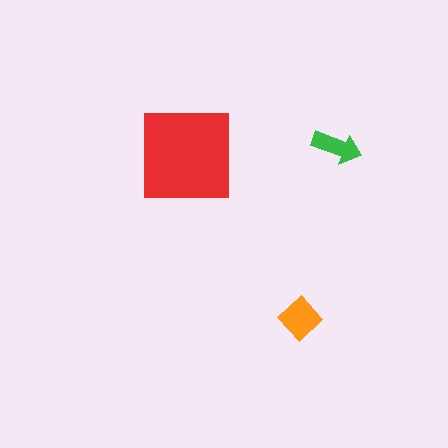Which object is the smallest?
The green arrow.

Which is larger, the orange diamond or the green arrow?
The orange diamond.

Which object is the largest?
The red square.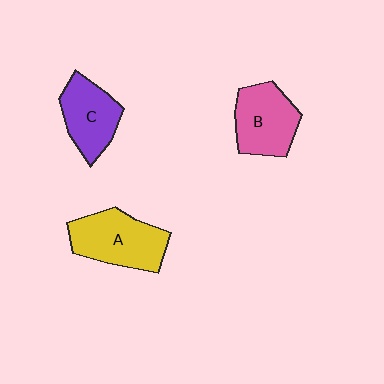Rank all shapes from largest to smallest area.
From largest to smallest: A (yellow), B (pink), C (purple).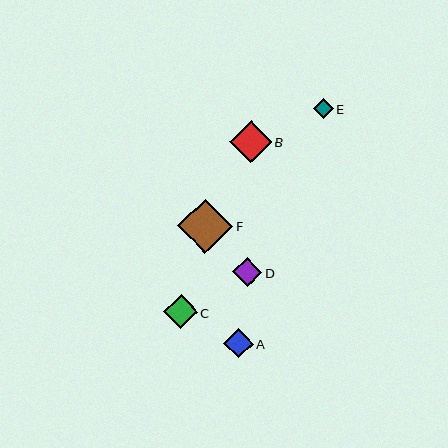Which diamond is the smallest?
Diamond E is the smallest with a size of approximately 20 pixels.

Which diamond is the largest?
Diamond F is the largest with a size of approximately 55 pixels.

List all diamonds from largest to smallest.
From largest to smallest: F, B, C, A, D, E.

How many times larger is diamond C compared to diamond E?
Diamond C is approximately 1.7 times the size of diamond E.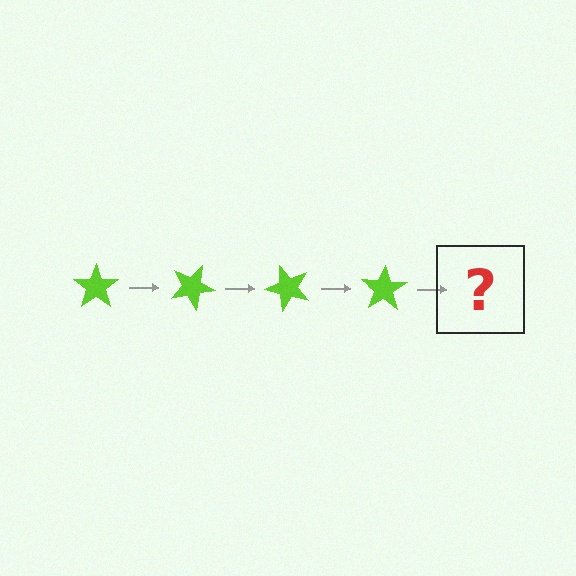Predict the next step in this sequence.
The next step is a lime star rotated 100 degrees.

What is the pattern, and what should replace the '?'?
The pattern is that the star rotates 25 degrees each step. The '?' should be a lime star rotated 100 degrees.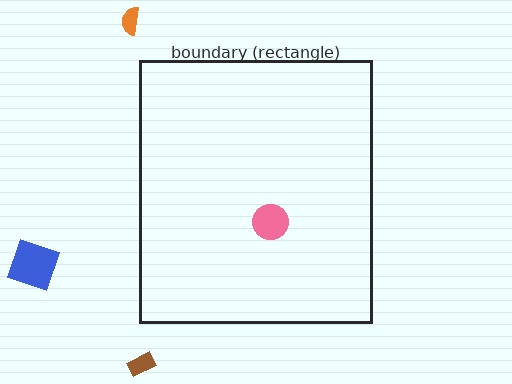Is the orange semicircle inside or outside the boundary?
Outside.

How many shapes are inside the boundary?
1 inside, 3 outside.